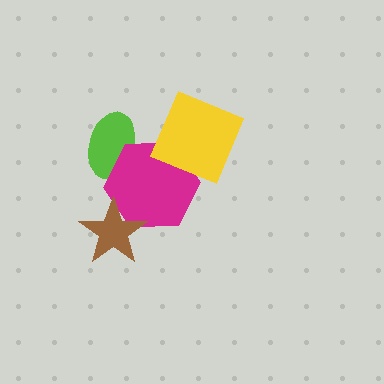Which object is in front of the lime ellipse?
The magenta hexagon is in front of the lime ellipse.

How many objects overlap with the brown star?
1 object overlaps with the brown star.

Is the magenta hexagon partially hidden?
Yes, it is partially covered by another shape.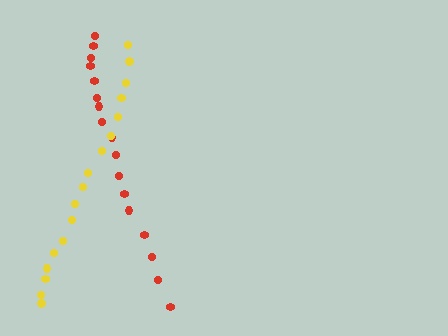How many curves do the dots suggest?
There are 2 distinct paths.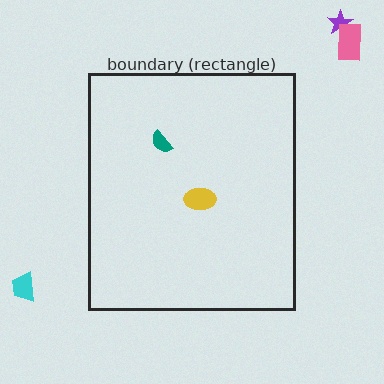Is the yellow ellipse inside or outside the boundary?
Inside.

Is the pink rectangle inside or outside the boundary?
Outside.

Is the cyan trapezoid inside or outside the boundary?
Outside.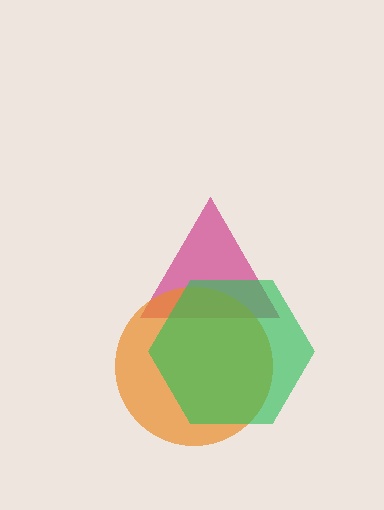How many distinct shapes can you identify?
There are 3 distinct shapes: a magenta triangle, an orange circle, a green hexagon.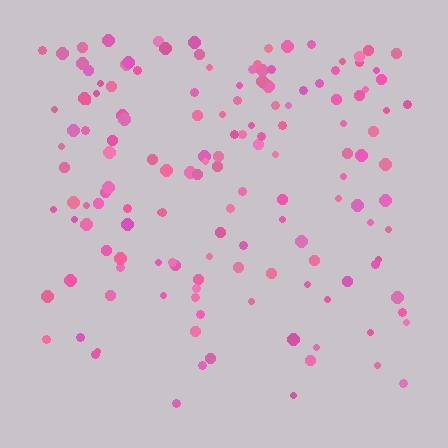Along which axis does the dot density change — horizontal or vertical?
Vertical.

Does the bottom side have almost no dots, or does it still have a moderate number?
Still a moderate number, just noticeably fewer than the top.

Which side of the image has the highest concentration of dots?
The top.